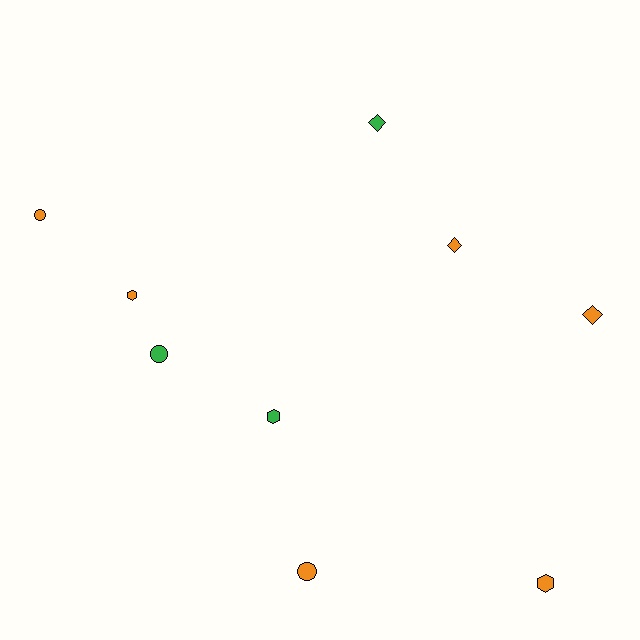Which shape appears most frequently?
Diamond, with 3 objects.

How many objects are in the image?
There are 9 objects.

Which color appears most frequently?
Orange, with 6 objects.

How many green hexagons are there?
There is 1 green hexagon.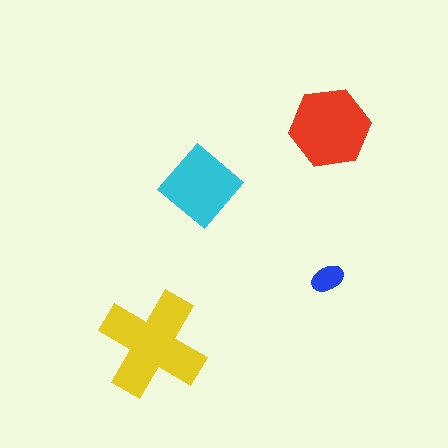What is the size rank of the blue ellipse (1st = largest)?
4th.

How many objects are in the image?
There are 4 objects in the image.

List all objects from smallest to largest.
The blue ellipse, the cyan diamond, the red hexagon, the yellow cross.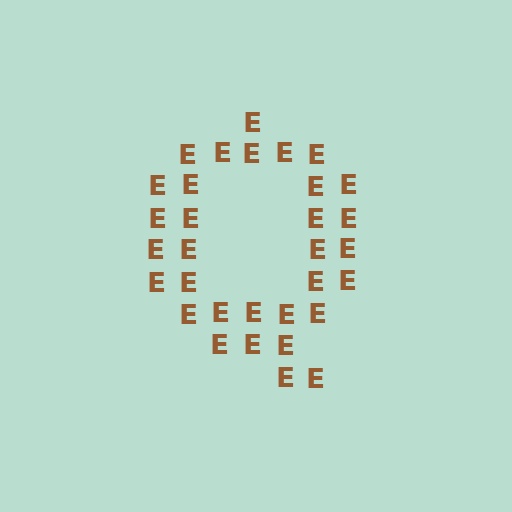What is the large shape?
The large shape is the letter Q.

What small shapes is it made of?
It is made of small letter E's.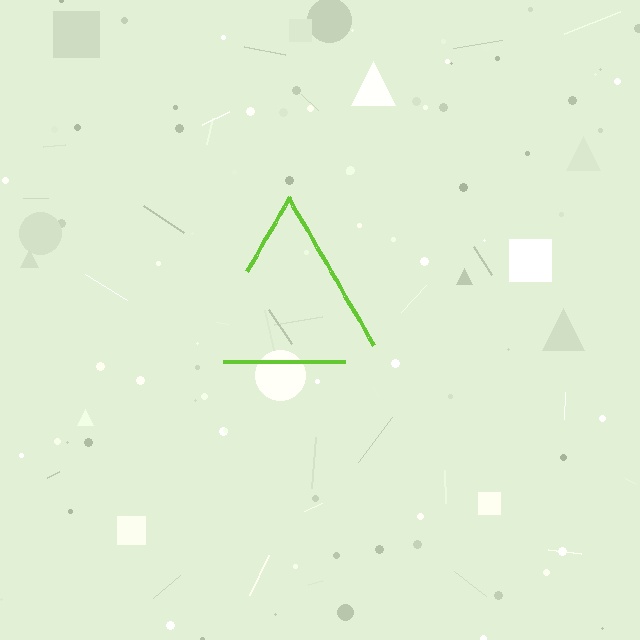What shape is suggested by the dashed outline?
The dashed outline suggests a triangle.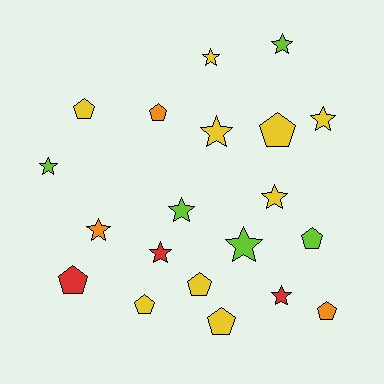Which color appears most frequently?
Yellow, with 9 objects.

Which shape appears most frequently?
Star, with 11 objects.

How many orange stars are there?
There is 1 orange star.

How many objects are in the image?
There are 20 objects.